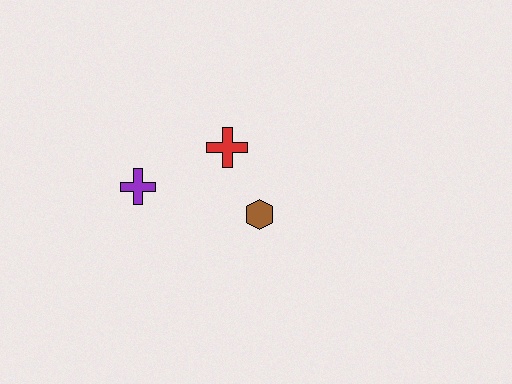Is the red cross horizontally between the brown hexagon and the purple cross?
Yes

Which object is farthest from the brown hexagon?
The purple cross is farthest from the brown hexagon.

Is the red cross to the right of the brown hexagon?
No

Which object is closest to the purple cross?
The red cross is closest to the purple cross.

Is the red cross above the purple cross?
Yes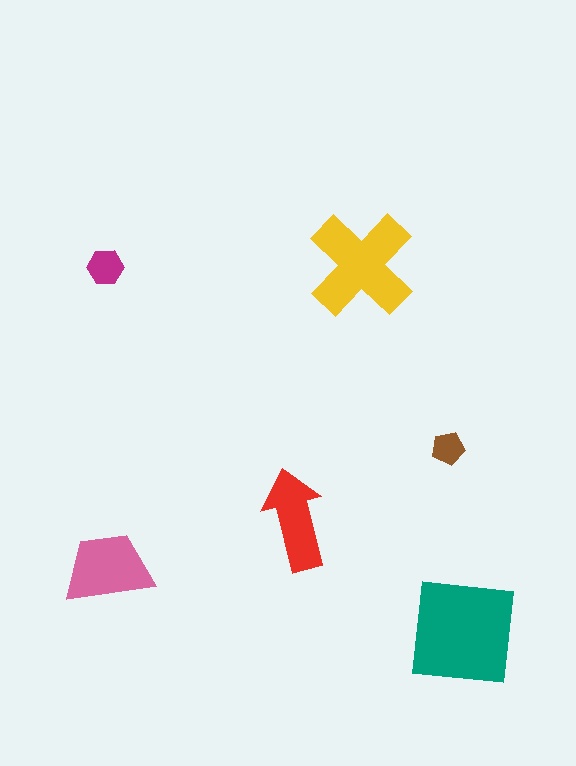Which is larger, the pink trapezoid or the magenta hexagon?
The pink trapezoid.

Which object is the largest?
The teal square.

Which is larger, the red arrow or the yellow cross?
The yellow cross.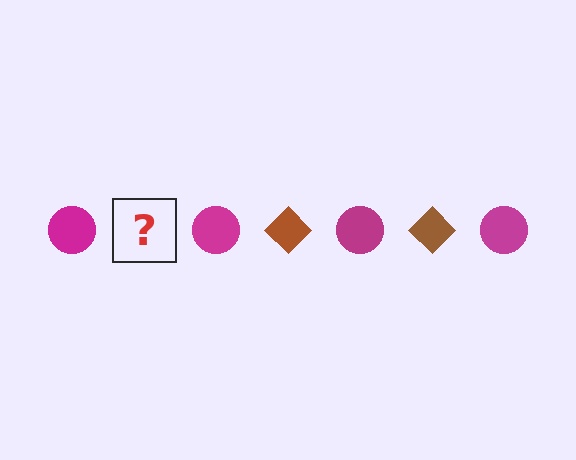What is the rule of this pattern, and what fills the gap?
The rule is that the pattern alternates between magenta circle and brown diamond. The gap should be filled with a brown diamond.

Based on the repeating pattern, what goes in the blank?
The blank should be a brown diamond.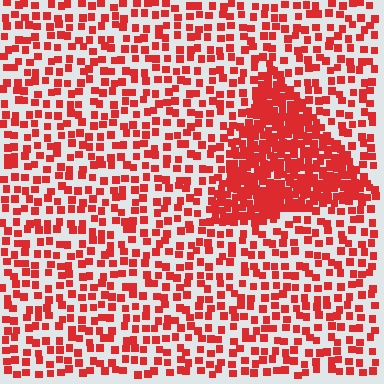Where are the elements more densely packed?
The elements are more densely packed inside the triangle boundary.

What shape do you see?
I see a triangle.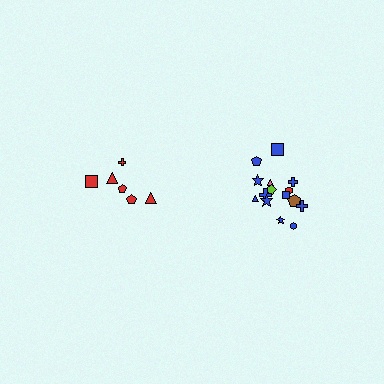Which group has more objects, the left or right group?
The right group.